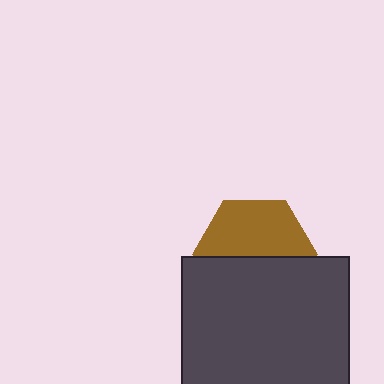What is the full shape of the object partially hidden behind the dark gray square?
The partially hidden object is a brown hexagon.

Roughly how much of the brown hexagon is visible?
About half of it is visible (roughly 51%).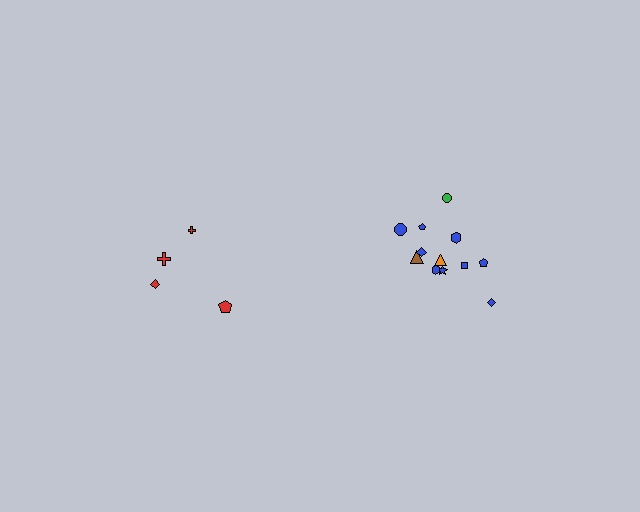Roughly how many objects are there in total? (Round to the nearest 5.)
Roughly 15 objects in total.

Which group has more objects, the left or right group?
The right group.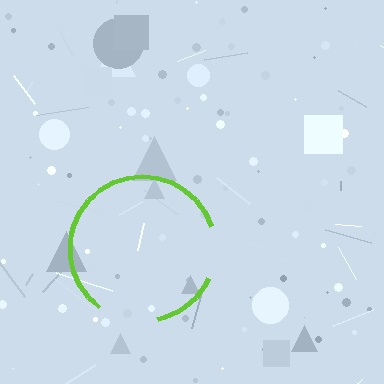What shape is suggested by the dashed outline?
The dashed outline suggests a circle.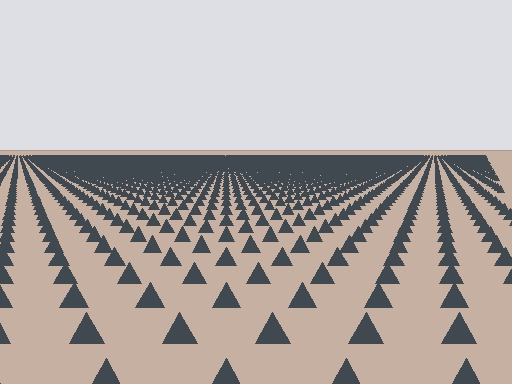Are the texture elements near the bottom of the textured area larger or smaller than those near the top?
Larger. Near the bottom, elements are closer to the viewer and appear at a bigger on-screen size.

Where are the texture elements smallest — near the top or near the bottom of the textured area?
Near the top.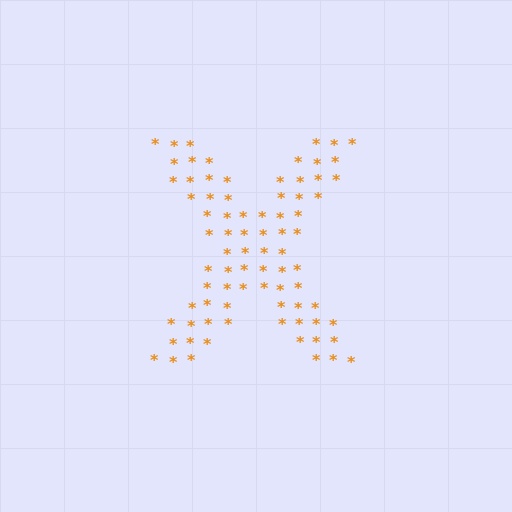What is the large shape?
The large shape is the letter X.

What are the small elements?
The small elements are asterisks.